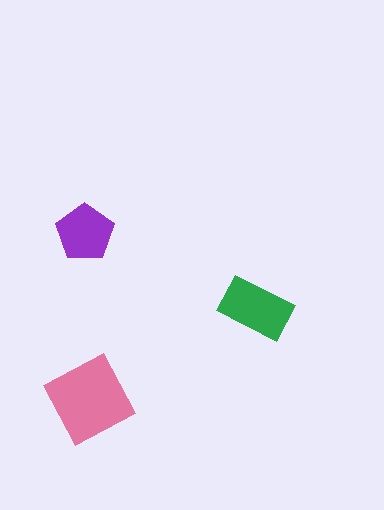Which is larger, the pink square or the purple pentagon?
The pink square.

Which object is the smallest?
The purple pentagon.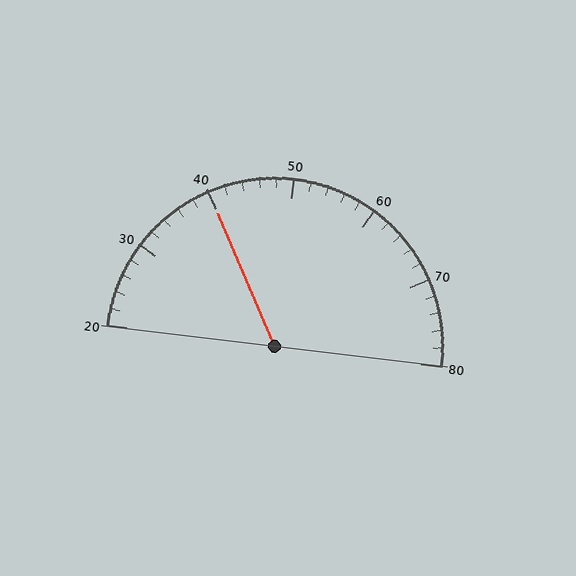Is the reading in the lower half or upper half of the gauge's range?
The reading is in the lower half of the range (20 to 80).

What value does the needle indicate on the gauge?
The needle indicates approximately 40.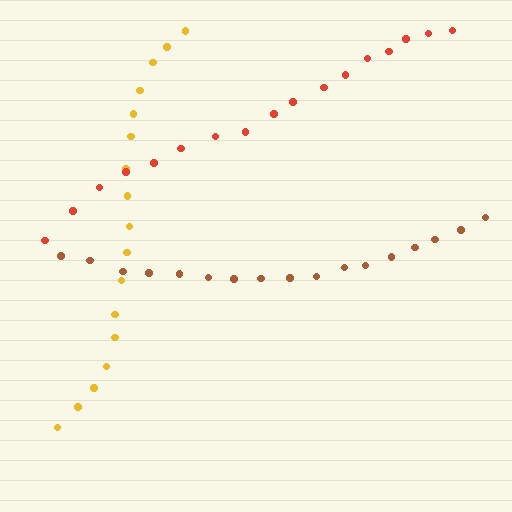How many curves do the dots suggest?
There are 3 distinct paths.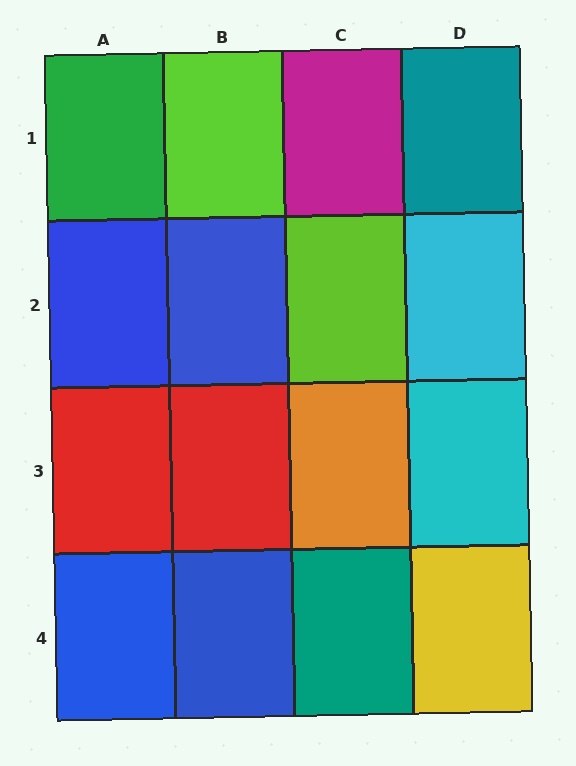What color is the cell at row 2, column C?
Lime.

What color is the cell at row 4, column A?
Blue.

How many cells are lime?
2 cells are lime.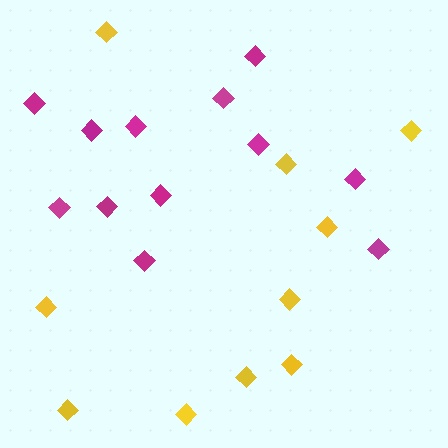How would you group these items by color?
There are 2 groups: one group of magenta diamonds (12) and one group of yellow diamonds (10).